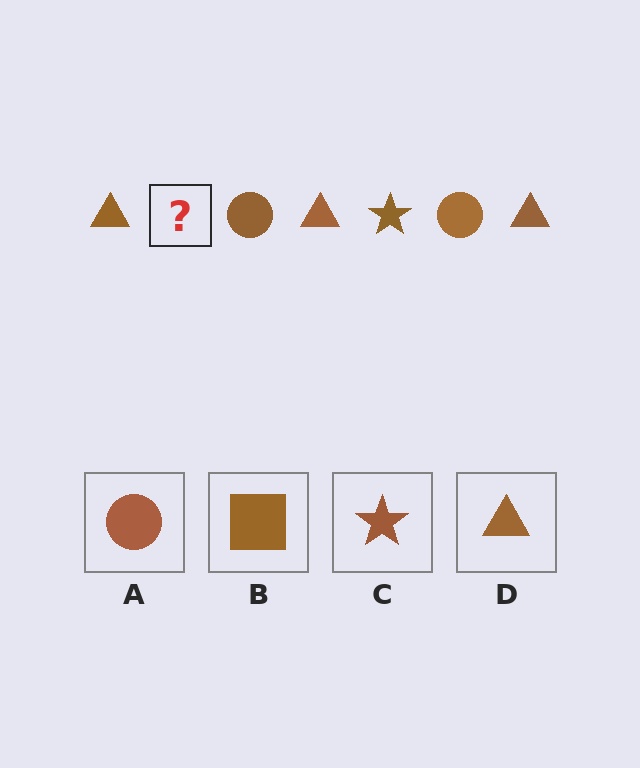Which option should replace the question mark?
Option C.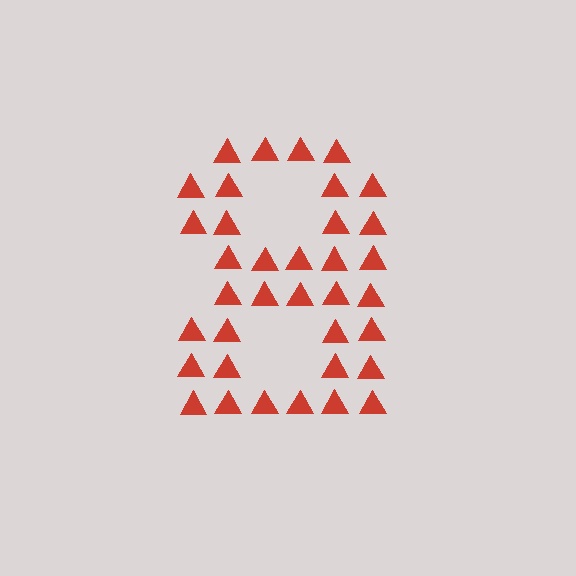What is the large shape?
The large shape is the digit 8.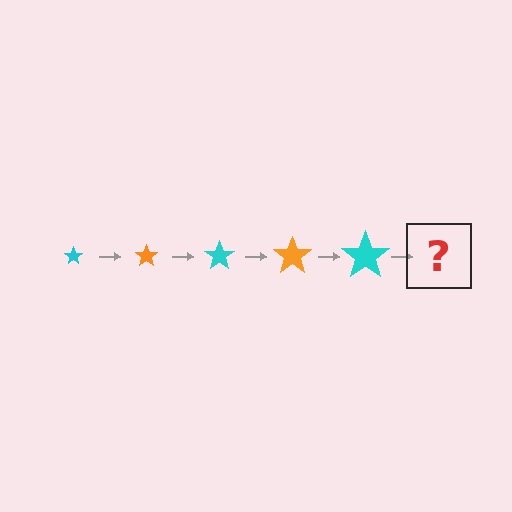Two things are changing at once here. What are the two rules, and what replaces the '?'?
The two rules are that the star grows larger each step and the color cycles through cyan and orange. The '?' should be an orange star, larger than the previous one.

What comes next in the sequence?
The next element should be an orange star, larger than the previous one.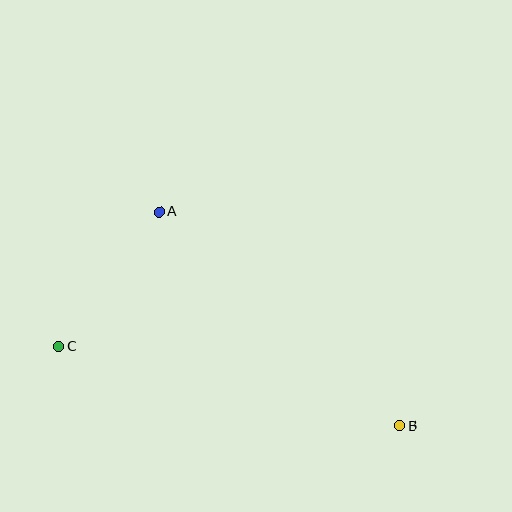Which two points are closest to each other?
Points A and C are closest to each other.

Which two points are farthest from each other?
Points B and C are farthest from each other.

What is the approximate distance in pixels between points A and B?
The distance between A and B is approximately 321 pixels.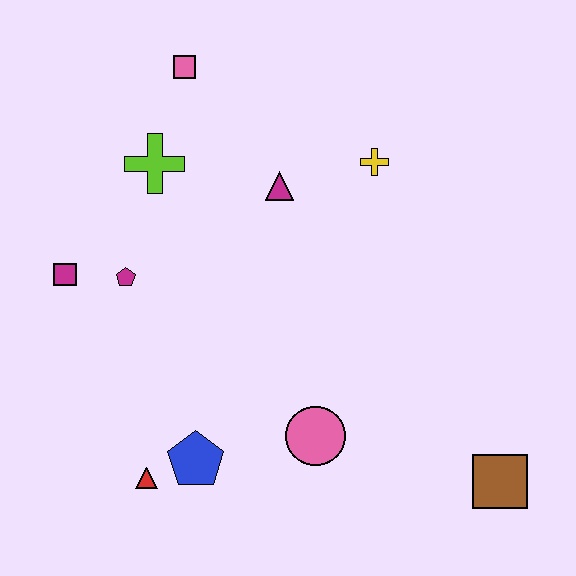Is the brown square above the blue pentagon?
No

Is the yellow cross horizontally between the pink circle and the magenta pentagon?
No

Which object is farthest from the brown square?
The pink square is farthest from the brown square.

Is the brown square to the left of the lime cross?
No